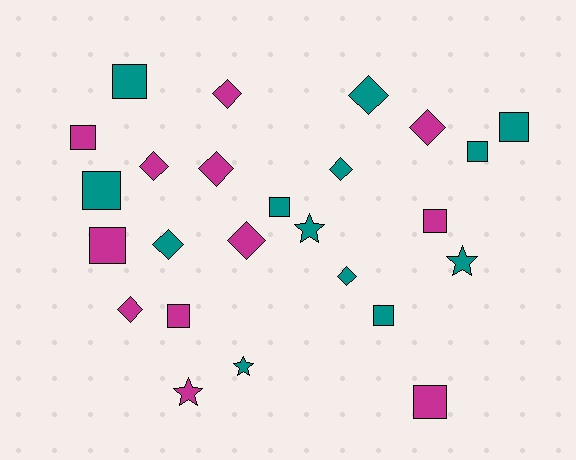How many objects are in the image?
There are 25 objects.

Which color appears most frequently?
Teal, with 13 objects.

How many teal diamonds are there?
There are 4 teal diamonds.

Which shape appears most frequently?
Square, with 11 objects.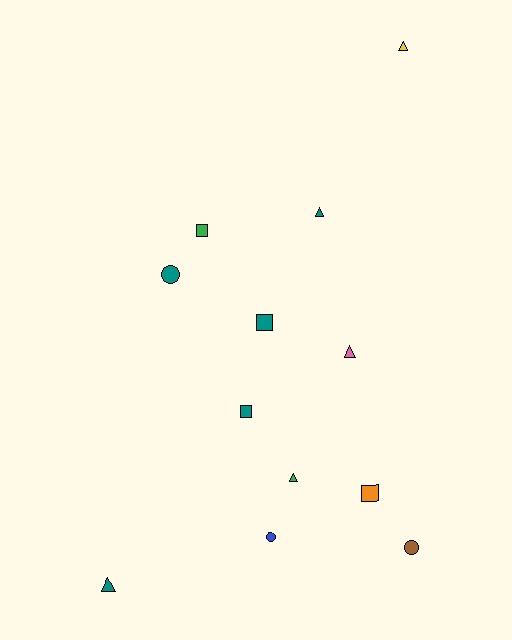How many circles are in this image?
There are 3 circles.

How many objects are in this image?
There are 12 objects.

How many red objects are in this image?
There are no red objects.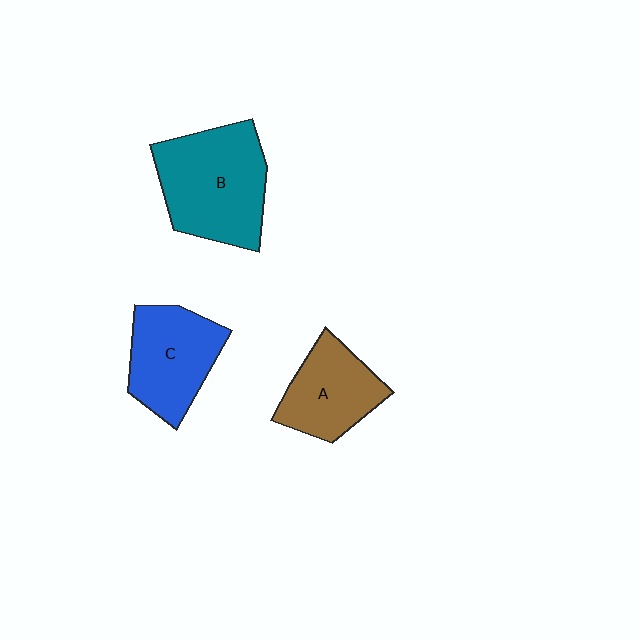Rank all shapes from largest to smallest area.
From largest to smallest: B (teal), C (blue), A (brown).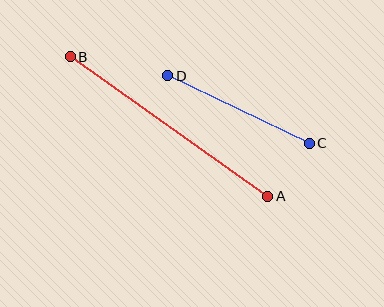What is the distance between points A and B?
The distance is approximately 242 pixels.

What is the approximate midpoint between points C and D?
The midpoint is at approximately (238, 110) pixels.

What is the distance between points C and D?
The distance is approximately 157 pixels.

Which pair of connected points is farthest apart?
Points A and B are farthest apart.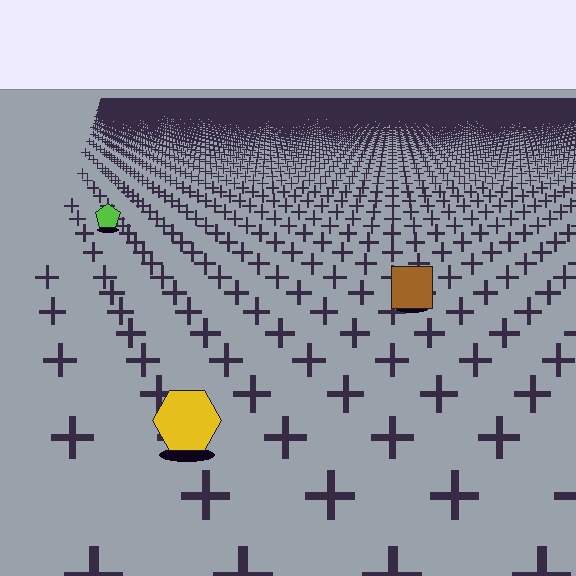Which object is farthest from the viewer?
The lime pentagon is farthest from the viewer. It appears smaller and the ground texture around it is denser.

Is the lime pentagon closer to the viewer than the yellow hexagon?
No. The yellow hexagon is closer — you can tell from the texture gradient: the ground texture is coarser near it.